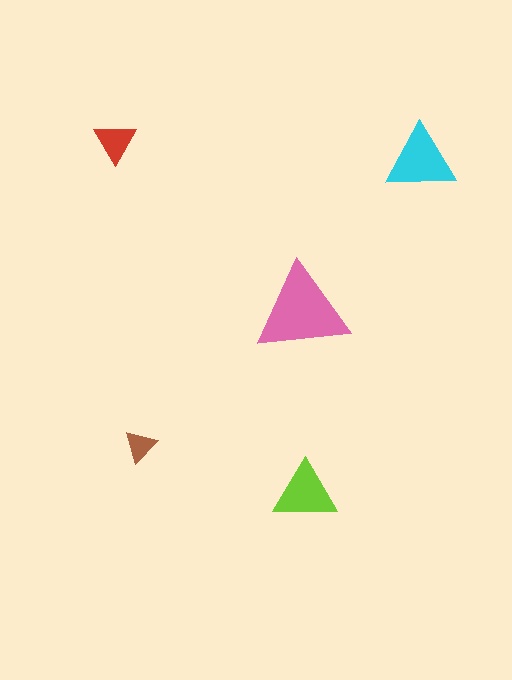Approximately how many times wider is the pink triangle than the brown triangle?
About 3 times wider.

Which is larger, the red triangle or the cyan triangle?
The cyan one.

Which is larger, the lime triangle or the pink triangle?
The pink one.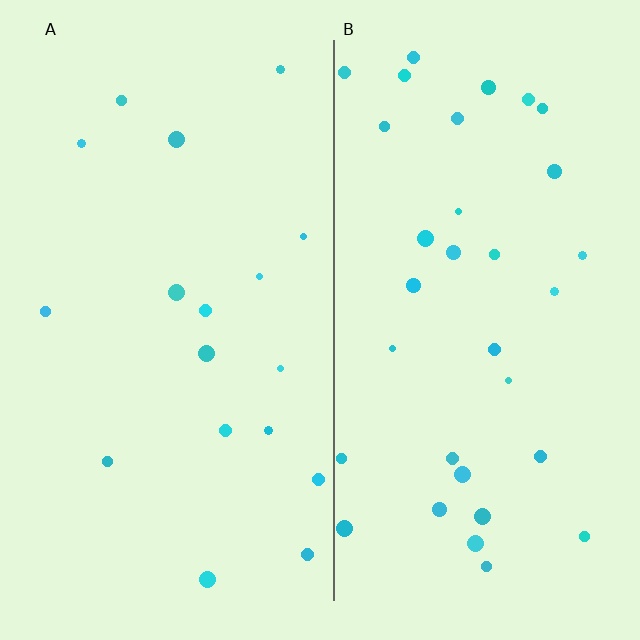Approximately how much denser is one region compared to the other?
Approximately 1.9× — region B over region A.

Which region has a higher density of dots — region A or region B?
B (the right).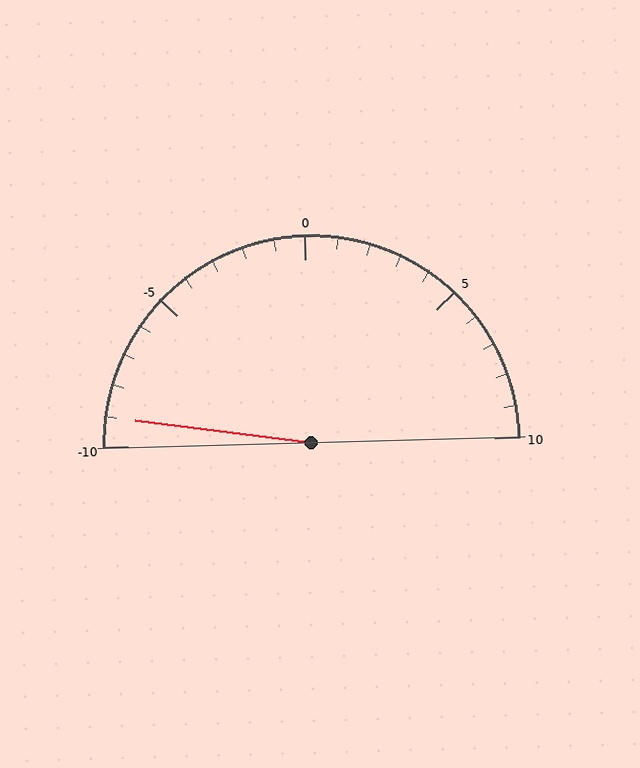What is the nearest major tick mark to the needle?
The nearest major tick mark is -10.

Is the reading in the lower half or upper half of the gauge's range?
The reading is in the lower half of the range (-10 to 10).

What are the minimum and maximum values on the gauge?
The gauge ranges from -10 to 10.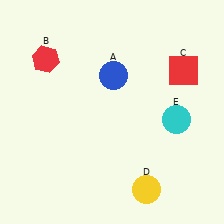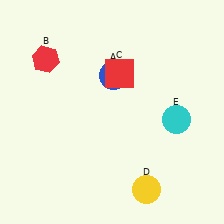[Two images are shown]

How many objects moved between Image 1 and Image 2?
1 object moved between the two images.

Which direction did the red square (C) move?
The red square (C) moved left.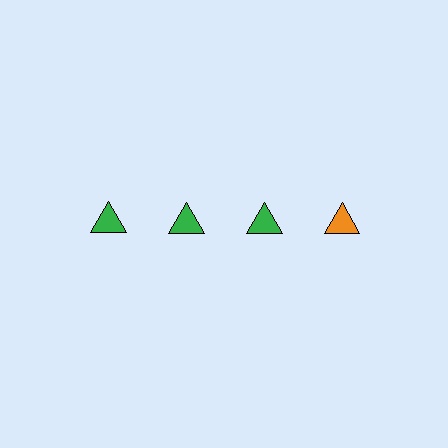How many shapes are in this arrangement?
There are 4 shapes arranged in a grid pattern.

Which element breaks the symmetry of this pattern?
The orange triangle in the top row, second from right column breaks the symmetry. All other shapes are green triangles.